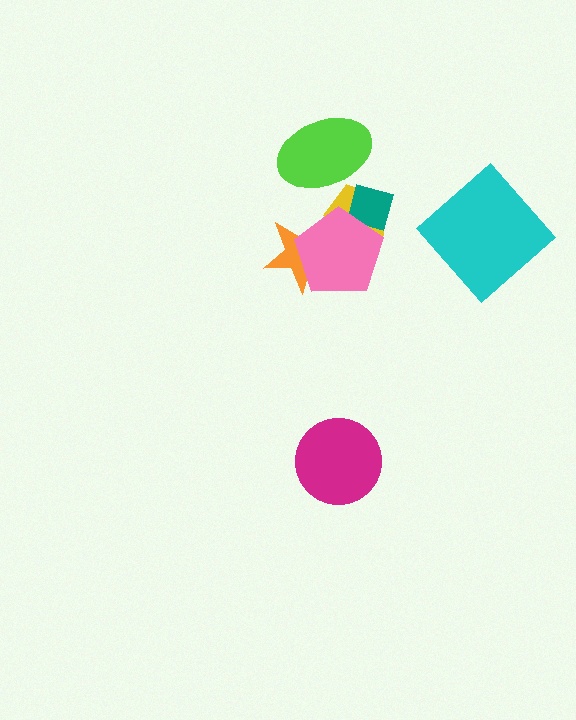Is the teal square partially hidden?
Yes, it is partially covered by another shape.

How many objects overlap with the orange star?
1 object overlaps with the orange star.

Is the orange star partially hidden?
Yes, it is partially covered by another shape.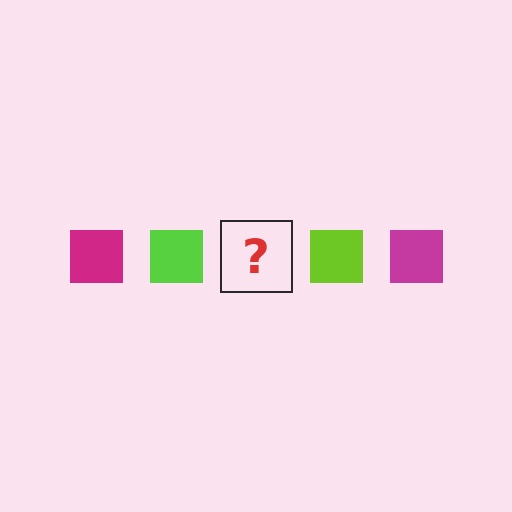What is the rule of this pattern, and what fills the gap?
The rule is that the pattern cycles through magenta, lime squares. The gap should be filled with a magenta square.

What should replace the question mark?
The question mark should be replaced with a magenta square.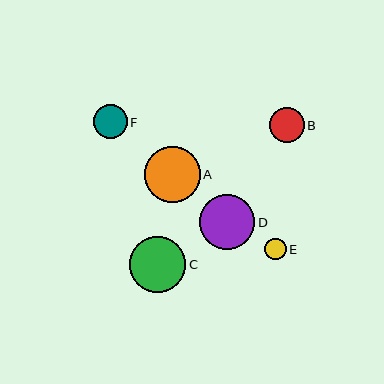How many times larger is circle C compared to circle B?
Circle C is approximately 1.6 times the size of circle B.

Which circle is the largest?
Circle C is the largest with a size of approximately 56 pixels.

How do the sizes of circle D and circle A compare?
Circle D and circle A are approximately the same size.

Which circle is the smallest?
Circle E is the smallest with a size of approximately 21 pixels.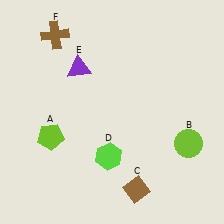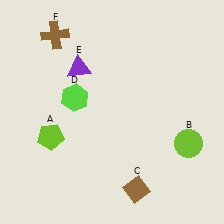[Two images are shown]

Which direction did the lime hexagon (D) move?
The lime hexagon (D) moved up.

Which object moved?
The lime hexagon (D) moved up.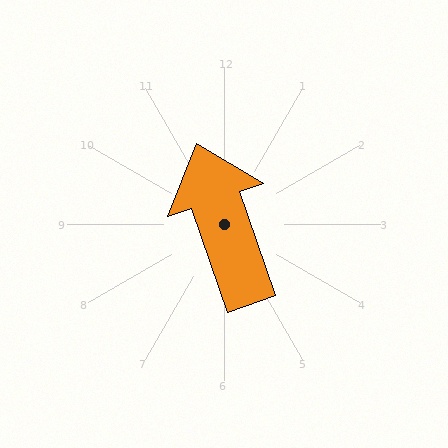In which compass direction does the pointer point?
North.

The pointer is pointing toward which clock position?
Roughly 11 o'clock.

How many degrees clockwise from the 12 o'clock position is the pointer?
Approximately 341 degrees.